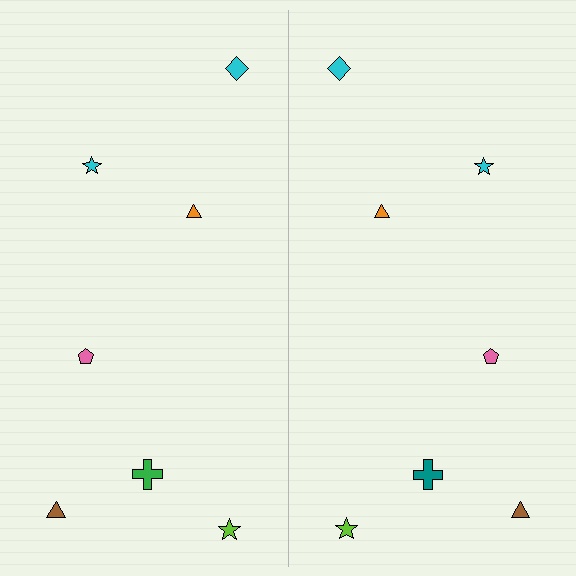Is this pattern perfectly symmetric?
No, the pattern is not perfectly symmetric. The teal cross on the right side breaks the symmetry — its mirror counterpart is green.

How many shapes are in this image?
There are 14 shapes in this image.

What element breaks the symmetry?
The teal cross on the right side breaks the symmetry — its mirror counterpart is green.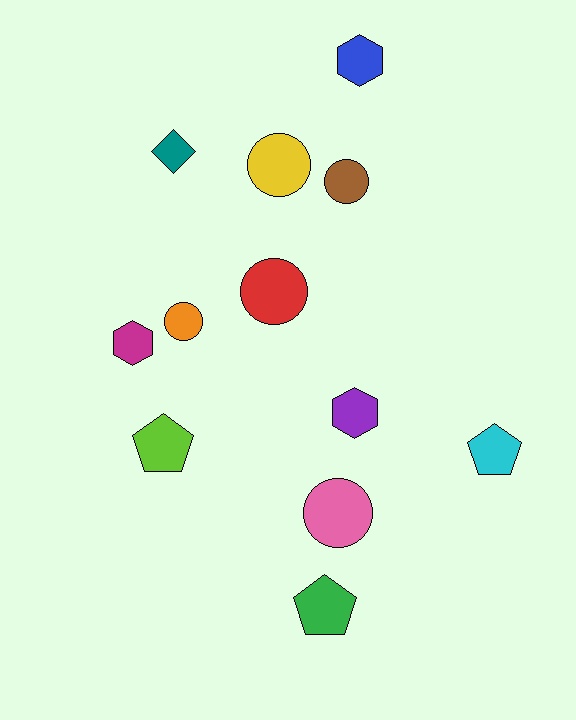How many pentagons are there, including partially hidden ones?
There are 3 pentagons.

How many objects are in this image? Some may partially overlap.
There are 12 objects.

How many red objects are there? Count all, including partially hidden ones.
There is 1 red object.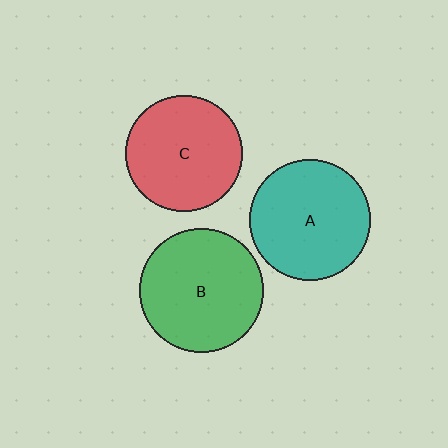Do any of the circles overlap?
No, none of the circles overlap.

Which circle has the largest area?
Circle B (green).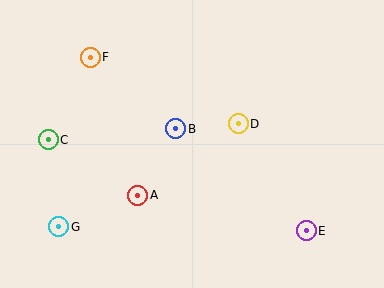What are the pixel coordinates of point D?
Point D is at (238, 124).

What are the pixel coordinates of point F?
Point F is at (90, 57).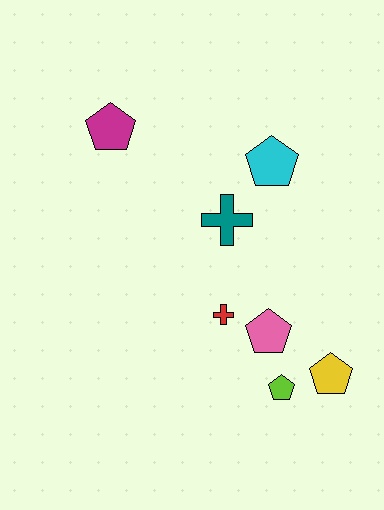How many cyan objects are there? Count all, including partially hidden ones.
There is 1 cyan object.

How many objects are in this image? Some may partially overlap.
There are 7 objects.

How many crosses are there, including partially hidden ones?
There are 2 crosses.